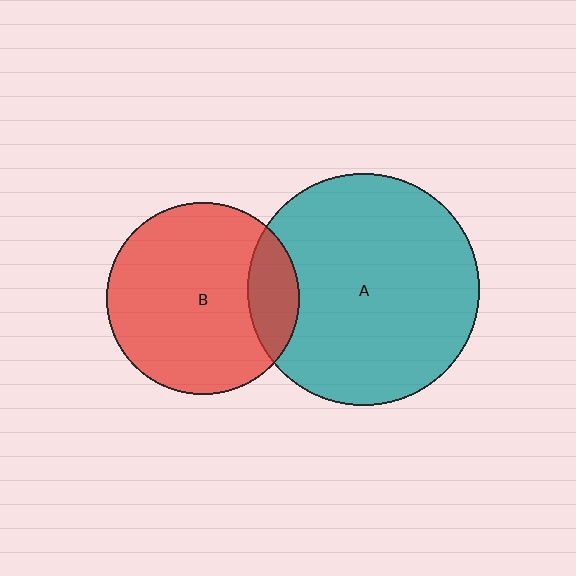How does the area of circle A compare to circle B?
Approximately 1.4 times.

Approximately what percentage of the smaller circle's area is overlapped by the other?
Approximately 15%.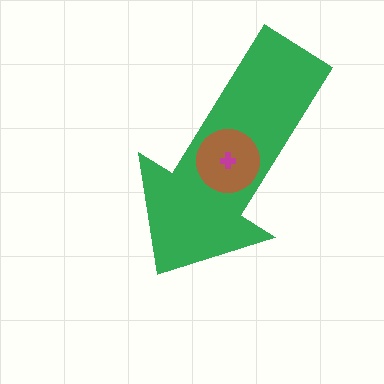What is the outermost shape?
The green arrow.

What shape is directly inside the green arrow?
The brown circle.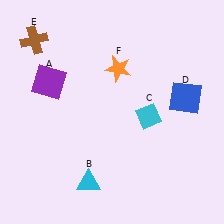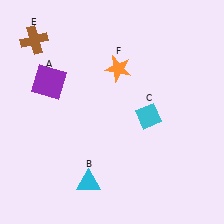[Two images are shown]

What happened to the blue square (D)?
The blue square (D) was removed in Image 2. It was in the top-right area of Image 1.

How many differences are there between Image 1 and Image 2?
There is 1 difference between the two images.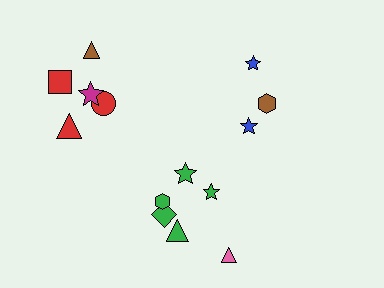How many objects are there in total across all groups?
There are 15 objects.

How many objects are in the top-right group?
There are 3 objects.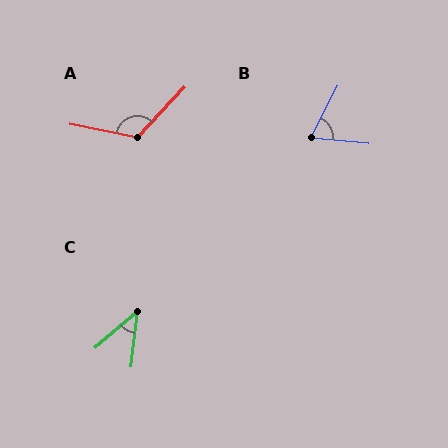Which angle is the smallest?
C, at approximately 43 degrees.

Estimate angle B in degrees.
Approximately 68 degrees.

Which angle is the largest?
A, at approximately 122 degrees.